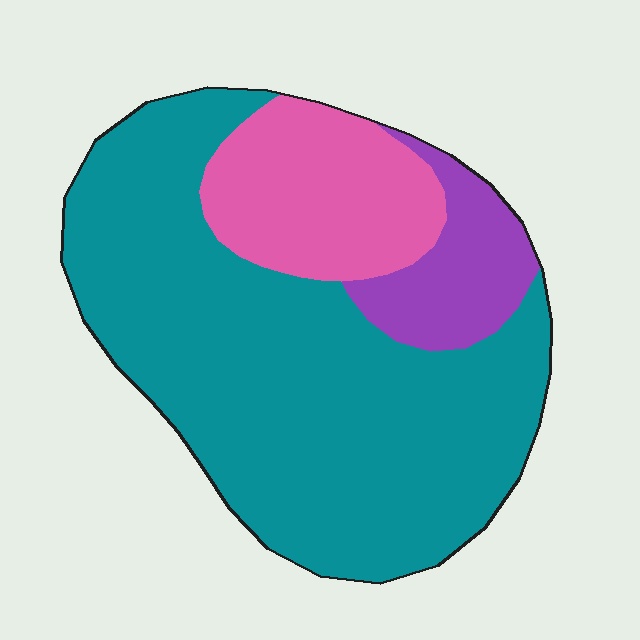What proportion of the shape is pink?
Pink covers about 20% of the shape.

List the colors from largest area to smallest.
From largest to smallest: teal, pink, purple.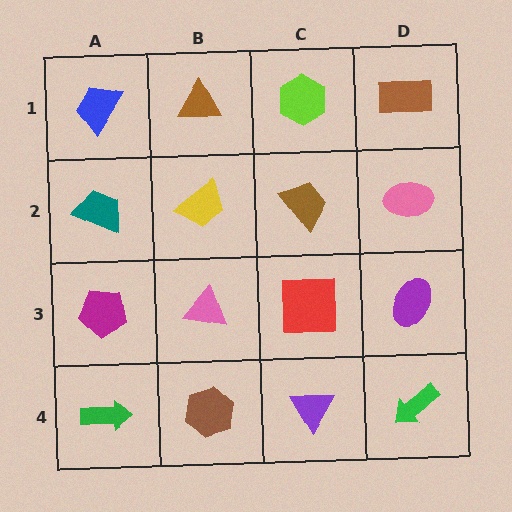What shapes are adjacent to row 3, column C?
A brown trapezoid (row 2, column C), a purple triangle (row 4, column C), a pink triangle (row 3, column B), a purple ellipse (row 3, column D).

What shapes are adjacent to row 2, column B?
A brown triangle (row 1, column B), a pink triangle (row 3, column B), a teal trapezoid (row 2, column A), a brown trapezoid (row 2, column C).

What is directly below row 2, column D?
A purple ellipse.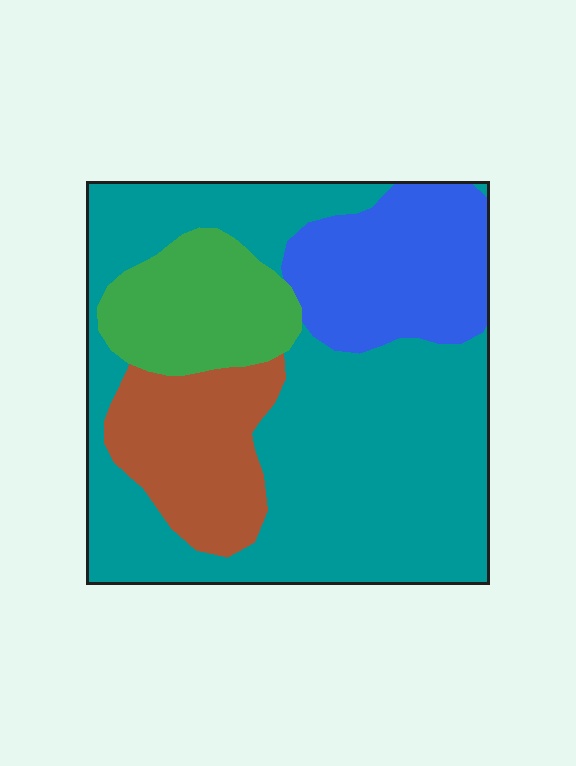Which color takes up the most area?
Teal, at roughly 55%.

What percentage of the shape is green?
Green covers roughly 15% of the shape.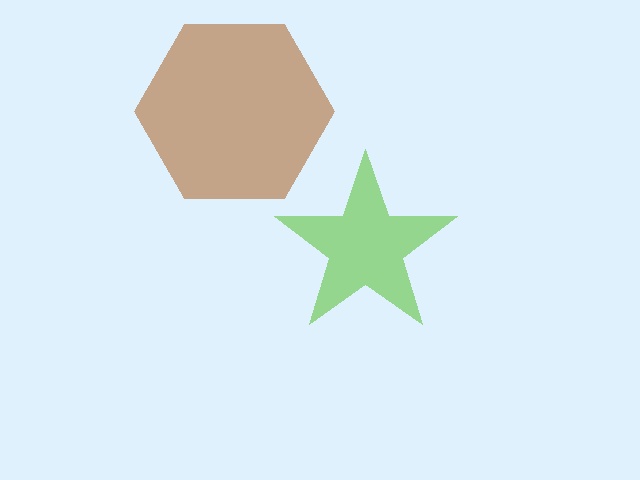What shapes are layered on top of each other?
The layered shapes are: a brown hexagon, a lime star.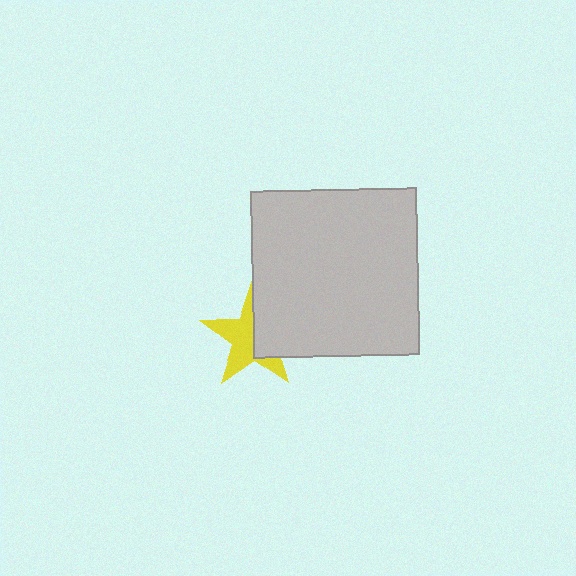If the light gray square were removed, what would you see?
You would see the complete yellow star.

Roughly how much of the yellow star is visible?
About half of it is visible (roughly 57%).